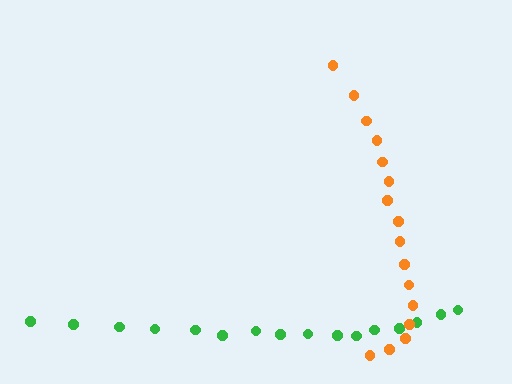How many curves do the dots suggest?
There are 2 distinct paths.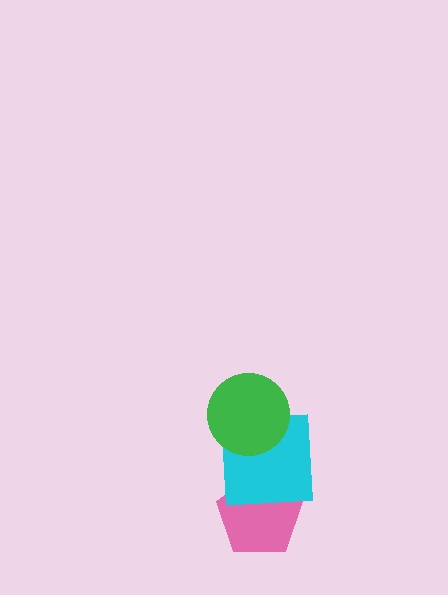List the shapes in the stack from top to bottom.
From top to bottom: the green circle, the cyan square, the pink pentagon.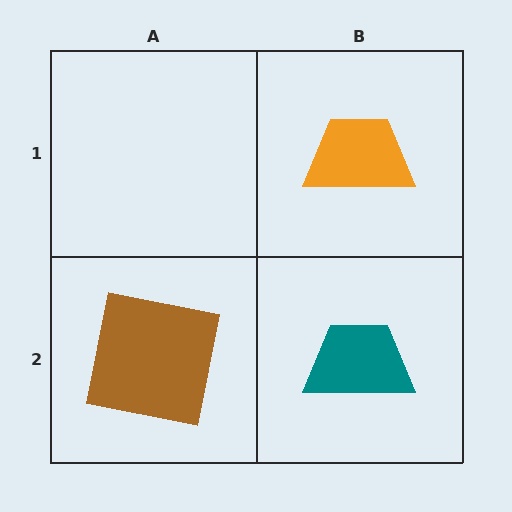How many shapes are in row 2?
2 shapes.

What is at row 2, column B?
A teal trapezoid.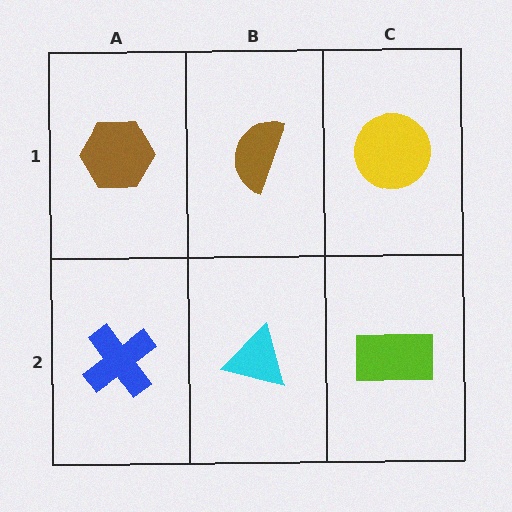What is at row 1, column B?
A brown semicircle.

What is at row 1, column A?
A brown hexagon.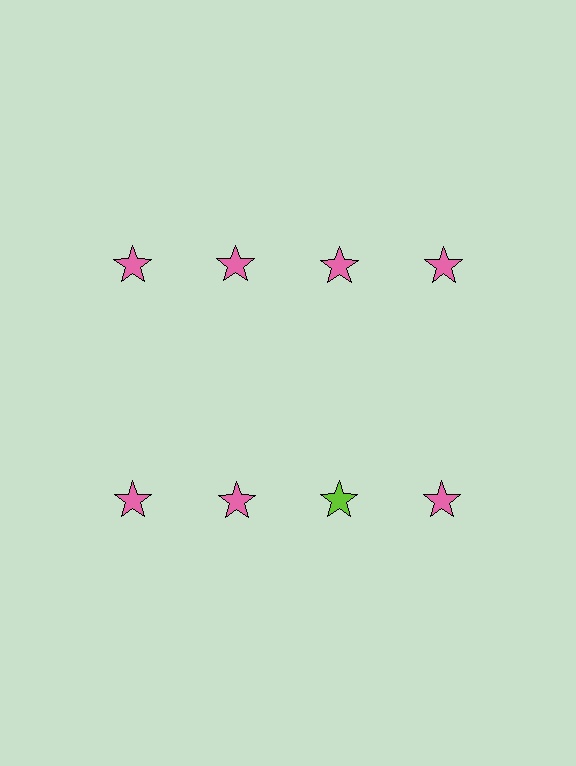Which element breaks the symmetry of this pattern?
The lime star in the second row, center column breaks the symmetry. All other shapes are pink stars.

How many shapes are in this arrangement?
There are 8 shapes arranged in a grid pattern.